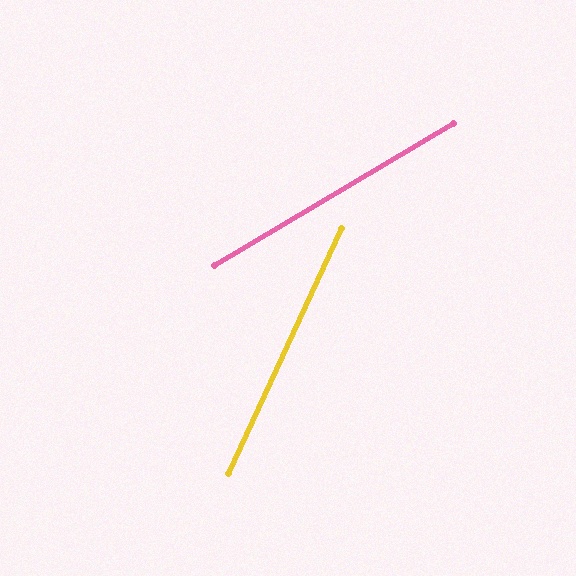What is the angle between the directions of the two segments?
Approximately 34 degrees.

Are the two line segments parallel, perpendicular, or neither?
Neither parallel nor perpendicular — they differ by about 34°.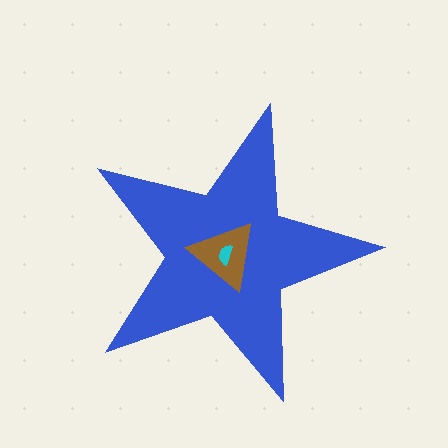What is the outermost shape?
The blue star.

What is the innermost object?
The cyan semicircle.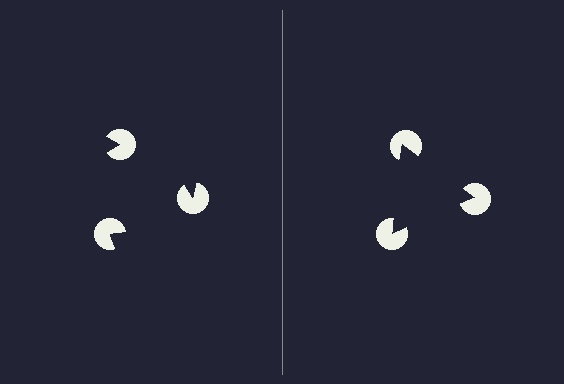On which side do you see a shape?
An illusory triangle appears on the right side. On the left side the wedge cuts are rotated, so no coherent shape forms.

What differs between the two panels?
The pac-man discs are positioned identically on both sides; only the wedge orientations differ. On the right they align to a triangle; on the left they are misaligned.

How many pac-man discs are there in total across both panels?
6 — 3 on each side.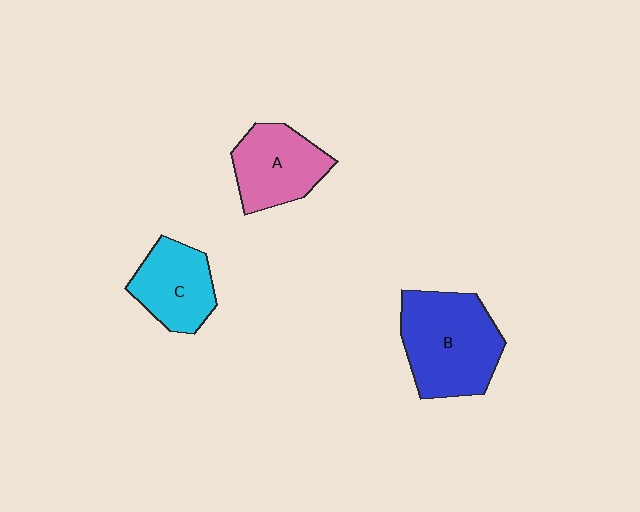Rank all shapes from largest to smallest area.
From largest to smallest: B (blue), A (pink), C (cyan).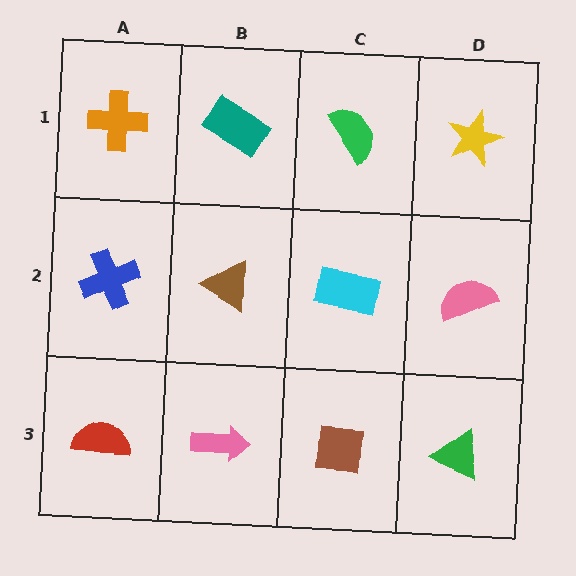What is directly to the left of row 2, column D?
A cyan rectangle.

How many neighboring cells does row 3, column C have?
3.